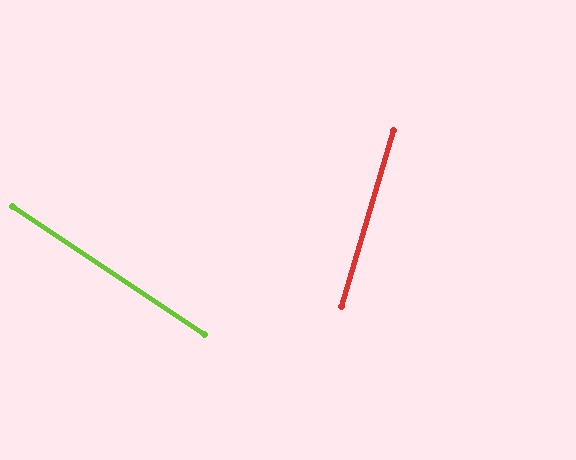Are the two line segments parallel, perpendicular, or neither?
Neither parallel nor perpendicular — they differ by about 73°.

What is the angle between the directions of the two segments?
Approximately 73 degrees.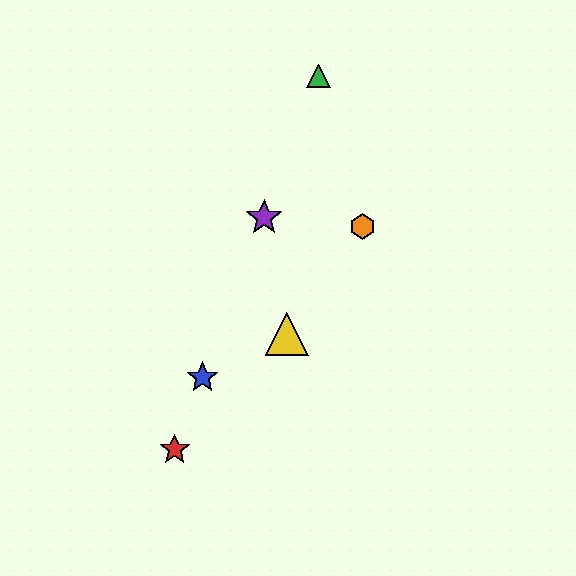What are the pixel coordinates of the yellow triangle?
The yellow triangle is at (287, 334).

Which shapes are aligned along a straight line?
The red star, the blue star, the green triangle, the purple star are aligned along a straight line.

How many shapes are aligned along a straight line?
4 shapes (the red star, the blue star, the green triangle, the purple star) are aligned along a straight line.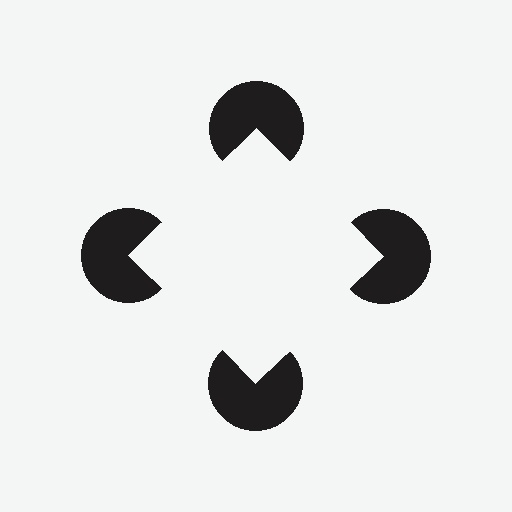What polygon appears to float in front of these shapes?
An illusory square — its edges are inferred from the aligned wedge cuts in the pac-man discs, not physically drawn.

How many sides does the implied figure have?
4 sides.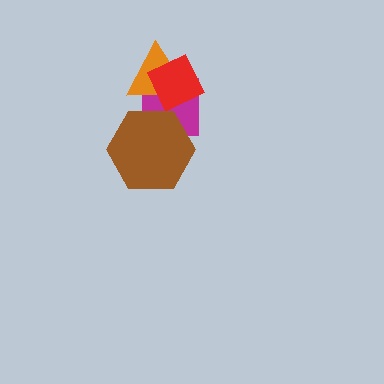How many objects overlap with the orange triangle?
2 objects overlap with the orange triangle.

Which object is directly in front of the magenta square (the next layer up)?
The orange triangle is directly in front of the magenta square.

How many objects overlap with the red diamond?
2 objects overlap with the red diamond.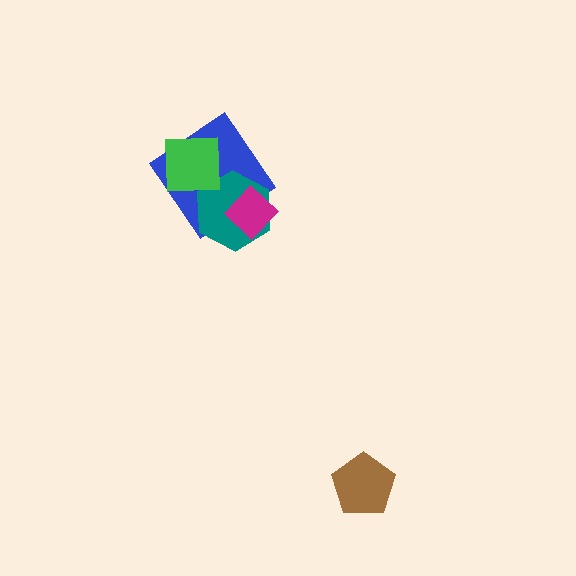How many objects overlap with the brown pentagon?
0 objects overlap with the brown pentagon.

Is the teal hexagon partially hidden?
Yes, it is partially covered by another shape.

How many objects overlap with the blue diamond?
3 objects overlap with the blue diamond.